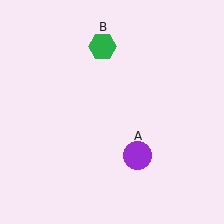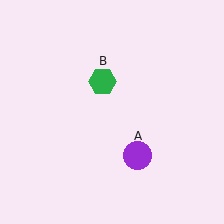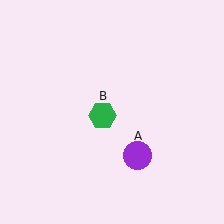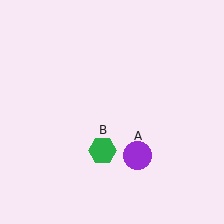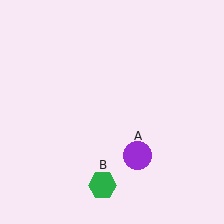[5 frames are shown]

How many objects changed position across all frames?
1 object changed position: green hexagon (object B).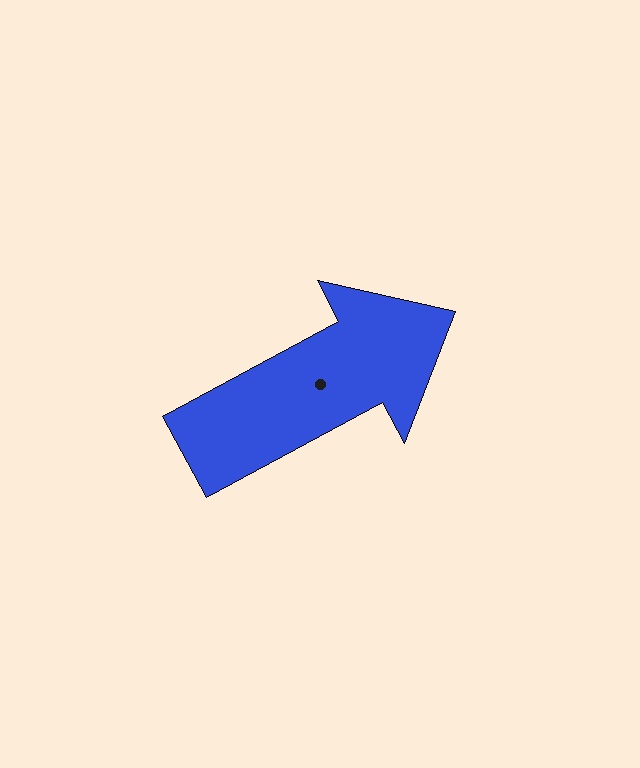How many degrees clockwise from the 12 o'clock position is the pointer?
Approximately 62 degrees.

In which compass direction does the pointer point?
Northeast.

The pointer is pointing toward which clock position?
Roughly 2 o'clock.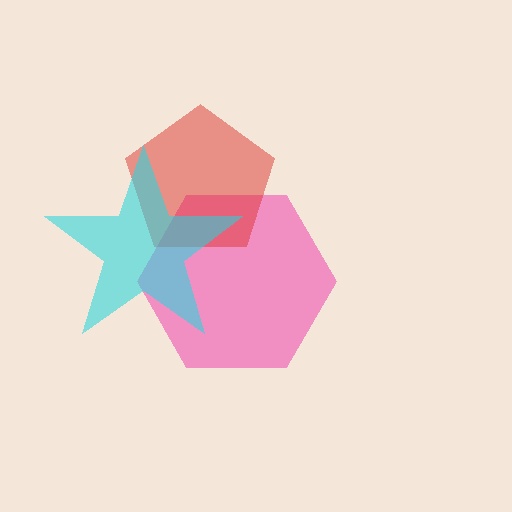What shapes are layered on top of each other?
The layered shapes are: a pink hexagon, a red pentagon, a cyan star.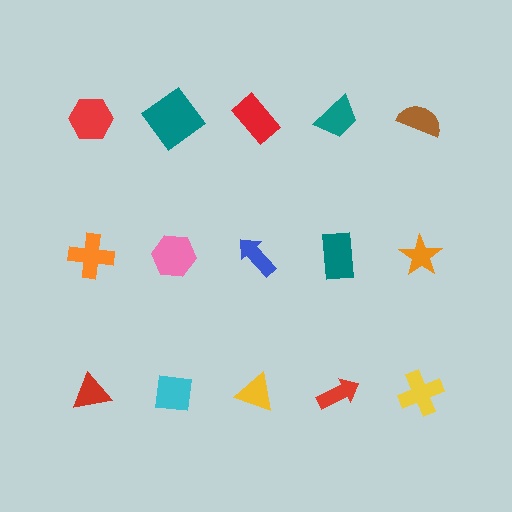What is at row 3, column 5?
A yellow cross.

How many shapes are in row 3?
5 shapes.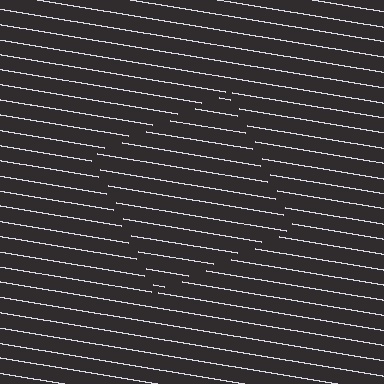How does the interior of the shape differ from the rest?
The interior of the shape contains the same grating, shifted by half a period — the contour is defined by the phase discontinuity where line-ends from the inner and outer gratings abut.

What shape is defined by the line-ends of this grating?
An illusory square. The interior of the shape contains the same grating, shifted by half a period — the contour is defined by the phase discontinuity where line-ends from the inner and outer gratings abut.